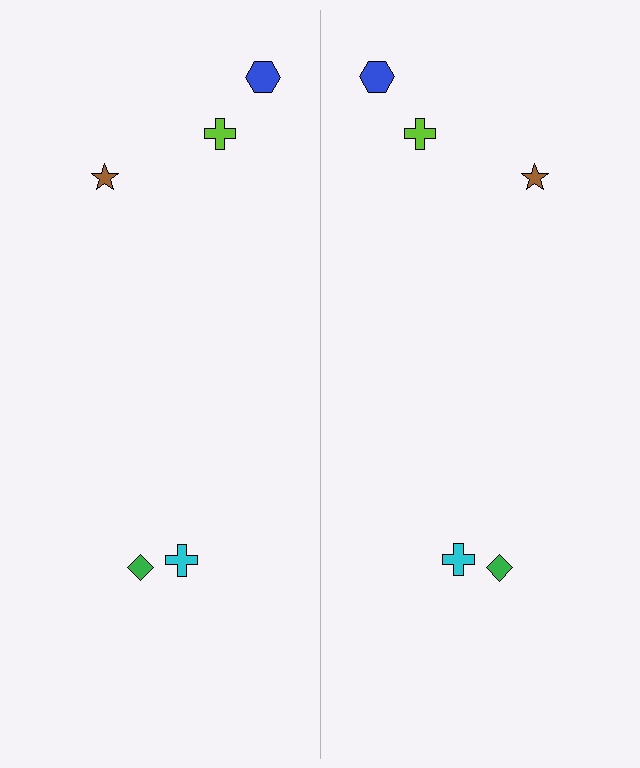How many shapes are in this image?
There are 10 shapes in this image.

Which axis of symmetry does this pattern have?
The pattern has a vertical axis of symmetry running through the center of the image.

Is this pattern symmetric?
Yes, this pattern has bilateral (reflection) symmetry.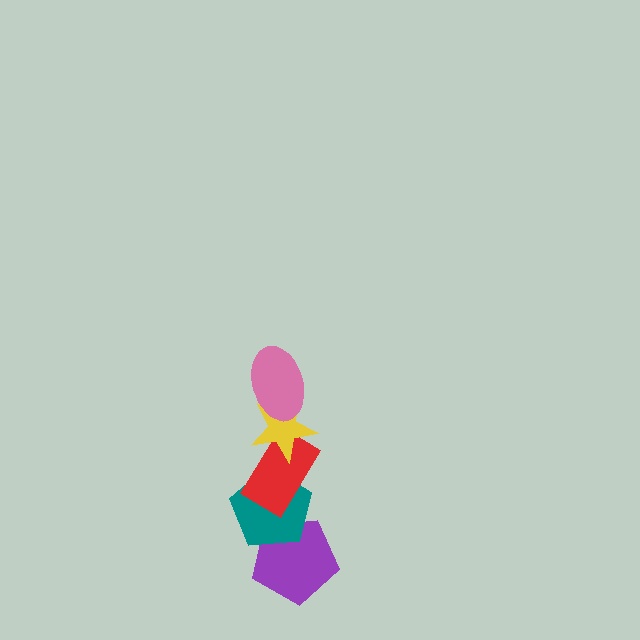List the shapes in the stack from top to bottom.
From top to bottom: the pink ellipse, the yellow star, the red rectangle, the teal pentagon, the purple pentagon.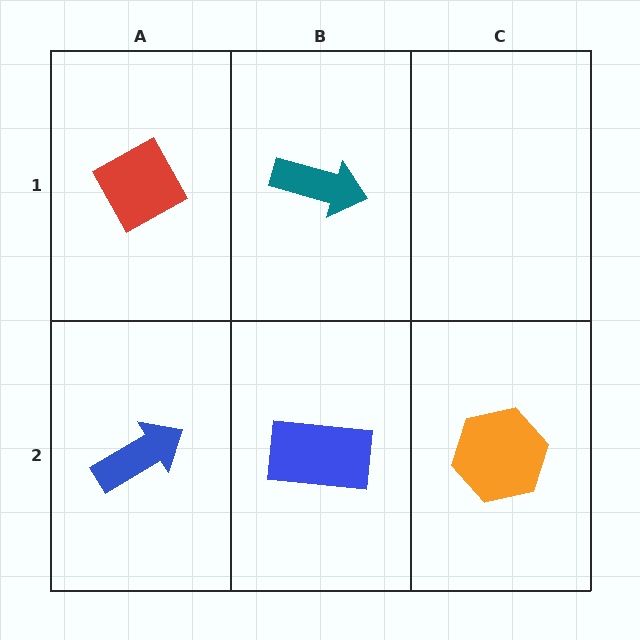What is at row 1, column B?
A teal arrow.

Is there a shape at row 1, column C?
No, that cell is empty.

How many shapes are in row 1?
2 shapes.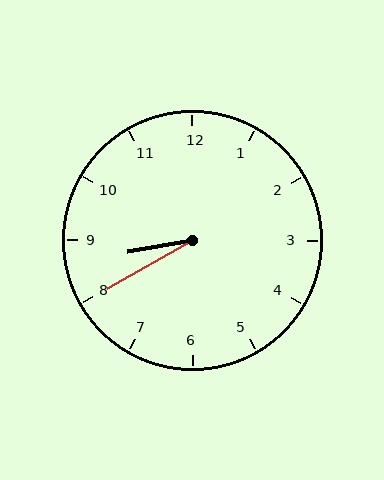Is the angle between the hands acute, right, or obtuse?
It is acute.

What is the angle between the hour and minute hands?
Approximately 20 degrees.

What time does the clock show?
8:40.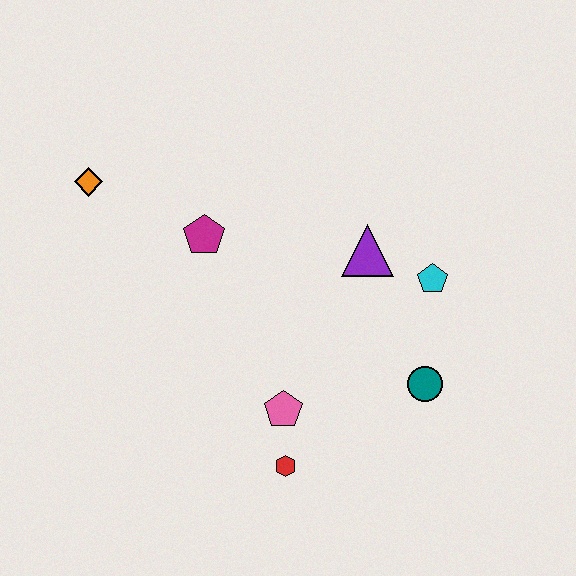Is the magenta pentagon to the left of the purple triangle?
Yes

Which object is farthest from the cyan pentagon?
The orange diamond is farthest from the cyan pentagon.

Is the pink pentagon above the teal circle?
No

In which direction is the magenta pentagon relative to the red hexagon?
The magenta pentagon is above the red hexagon.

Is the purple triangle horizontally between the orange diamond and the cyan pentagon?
Yes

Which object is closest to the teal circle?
The cyan pentagon is closest to the teal circle.